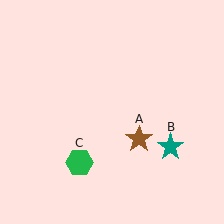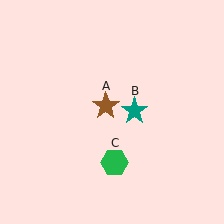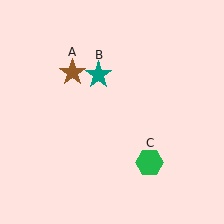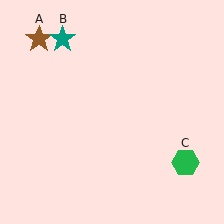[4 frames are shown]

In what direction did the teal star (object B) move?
The teal star (object B) moved up and to the left.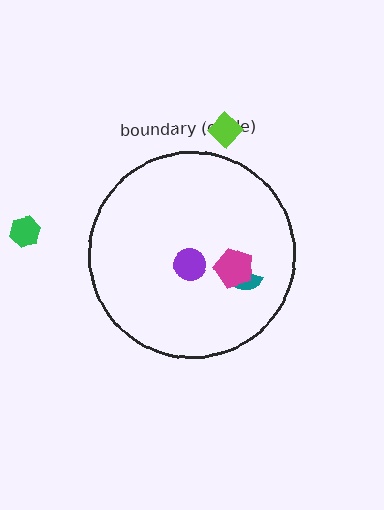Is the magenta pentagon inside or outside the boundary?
Inside.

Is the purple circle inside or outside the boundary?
Inside.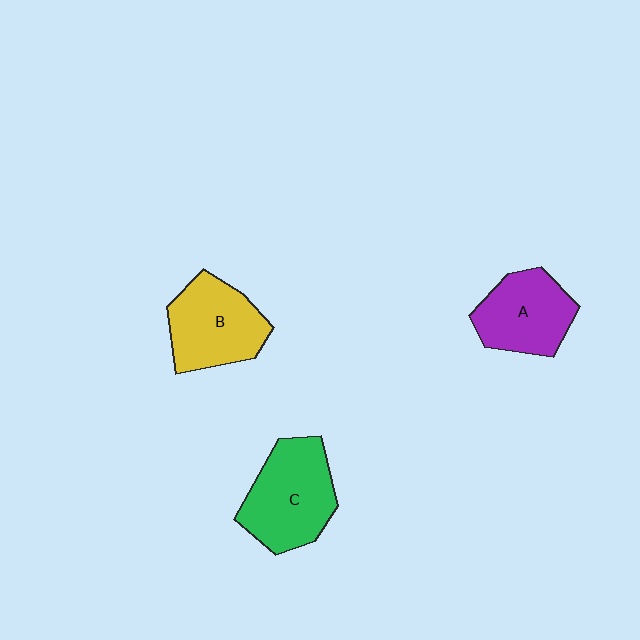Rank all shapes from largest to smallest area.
From largest to smallest: C (green), B (yellow), A (purple).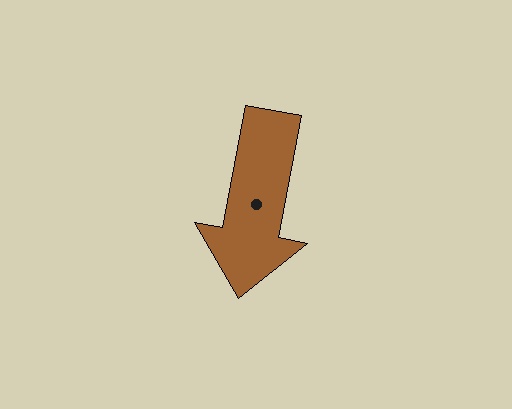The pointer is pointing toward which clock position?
Roughly 6 o'clock.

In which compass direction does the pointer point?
South.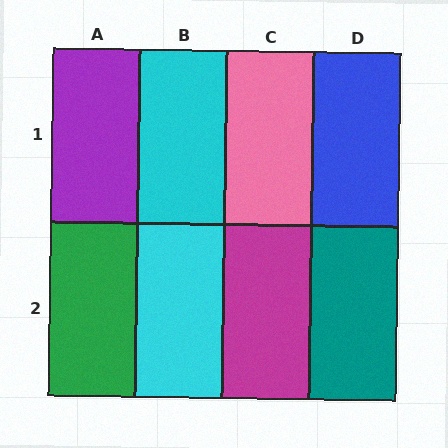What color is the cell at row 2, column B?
Cyan.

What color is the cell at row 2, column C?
Magenta.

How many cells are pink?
1 cell is pink.